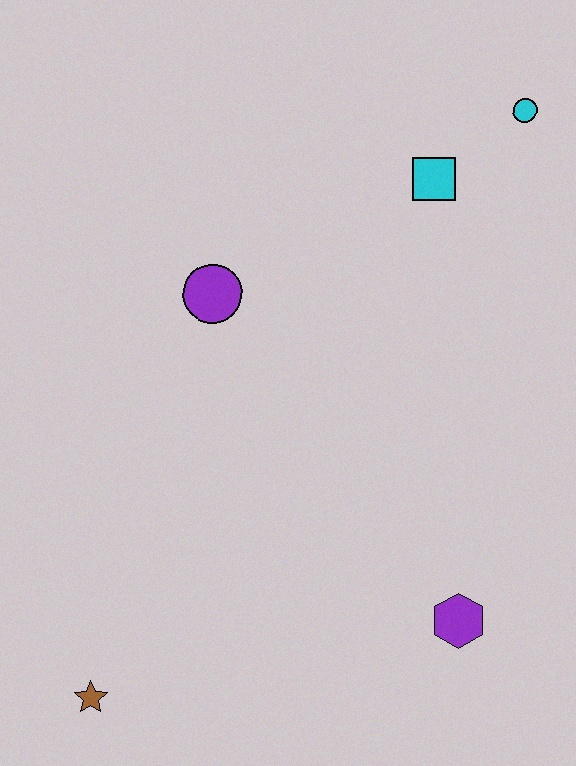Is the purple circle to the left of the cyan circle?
Yes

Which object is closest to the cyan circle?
The cyan square is closest to the cyan circle.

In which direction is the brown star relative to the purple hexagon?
The brown star is to the left of the purple hexagon.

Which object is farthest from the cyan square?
The brown star is farthest from the cyan square.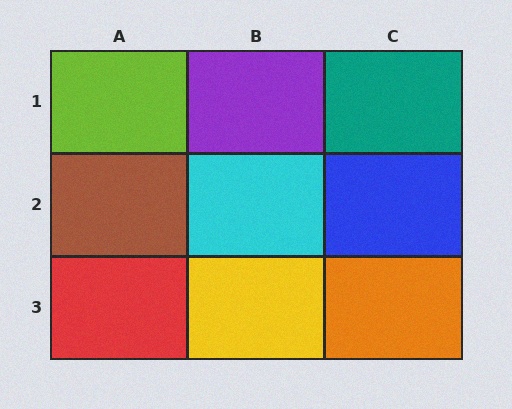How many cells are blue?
1 cell is blue.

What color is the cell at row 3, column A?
Red.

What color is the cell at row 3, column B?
Yellow.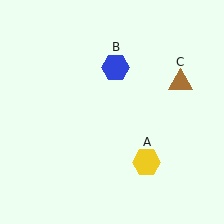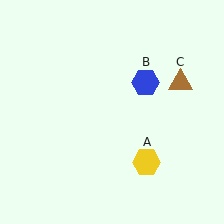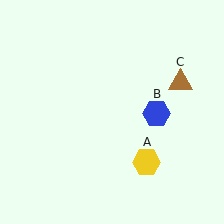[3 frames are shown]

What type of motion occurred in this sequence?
The blue hexagon (object B) rotated clockwise around the center of the scene.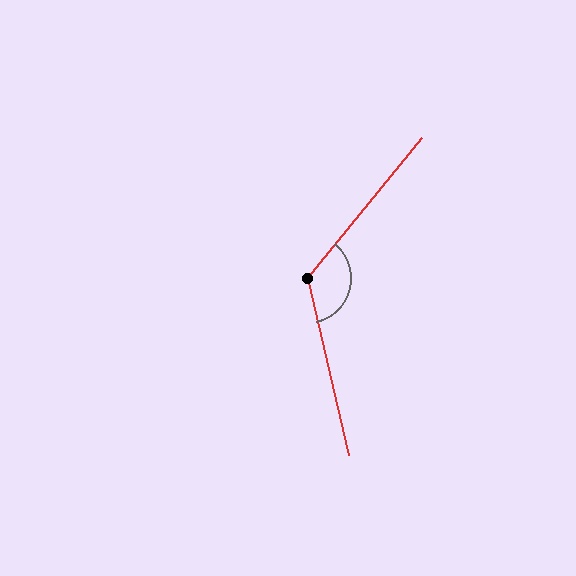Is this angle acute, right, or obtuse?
It is obtuse.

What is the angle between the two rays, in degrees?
Approximately 128 degrees.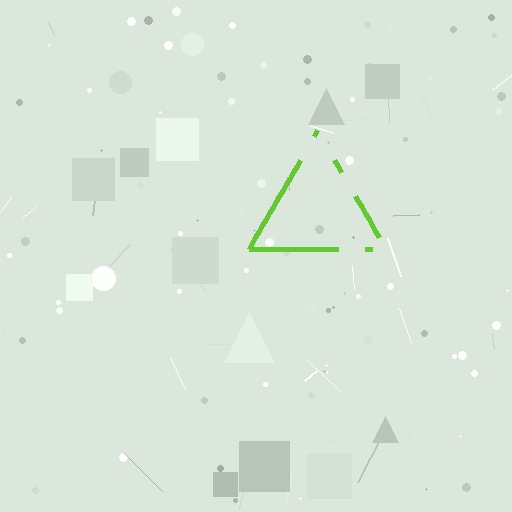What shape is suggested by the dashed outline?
The dashed outline suggests a triangle.